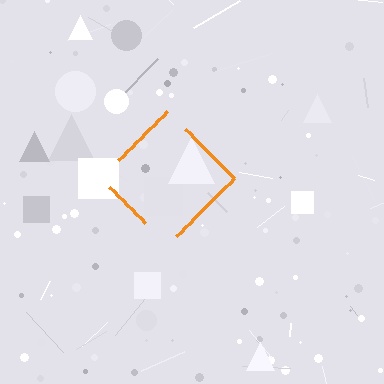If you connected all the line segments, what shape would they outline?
They would outline a diamond.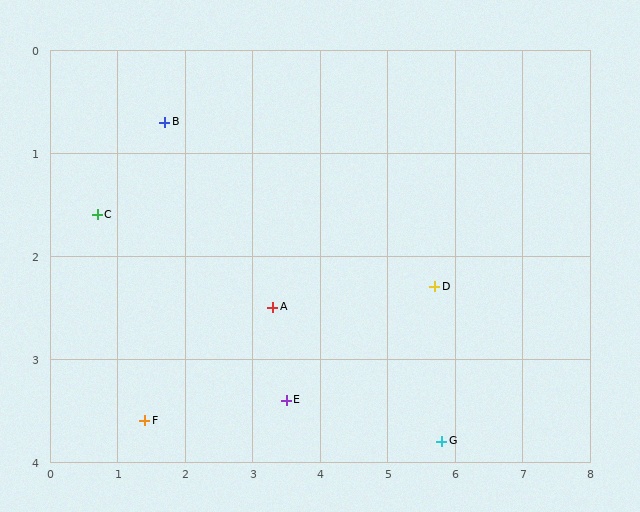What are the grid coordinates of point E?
Point E is at approximately (3.5, 3.4).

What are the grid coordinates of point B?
Point B is at approximately (1.7, 0.7).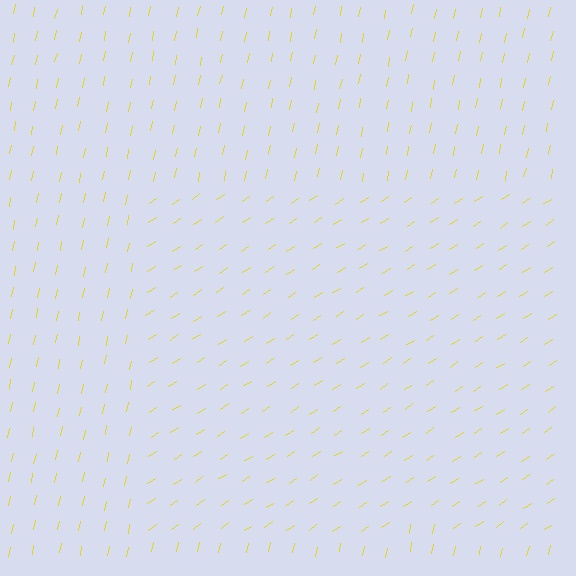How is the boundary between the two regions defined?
The boundary is defined purely by a change in line orientation (approximately 45 degrees difference). All lines are the same color and thickness.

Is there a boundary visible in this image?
Yes, there is a texture boundary formed by a change in line orientation.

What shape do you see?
I see a rectangle.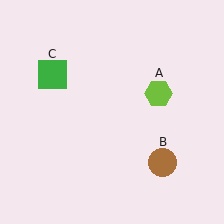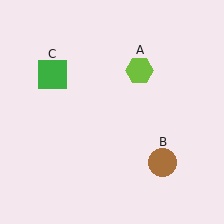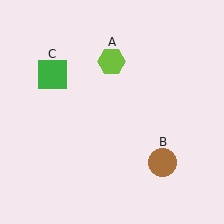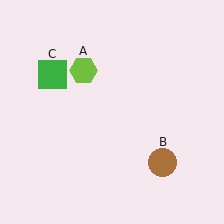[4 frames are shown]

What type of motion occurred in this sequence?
The lime hexagon (object A) rotated counterclockwise around the center of the scene.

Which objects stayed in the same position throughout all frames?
Brown circle (object B) and green square (object C) remained stationary.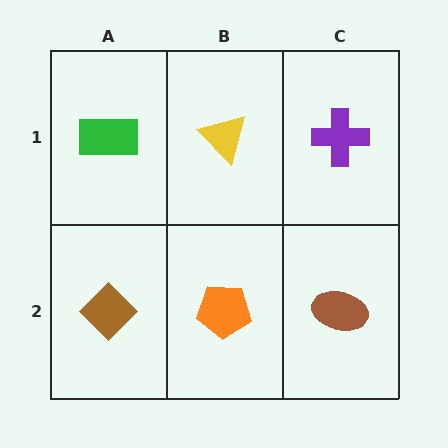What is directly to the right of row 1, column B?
A purple cross.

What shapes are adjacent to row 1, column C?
A brown ellipse (row 2, column C), a yellow triangle (row 1, column B).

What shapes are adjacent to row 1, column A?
A brown diamond (row 2, column A), a yellow triangle (row 1, column B).